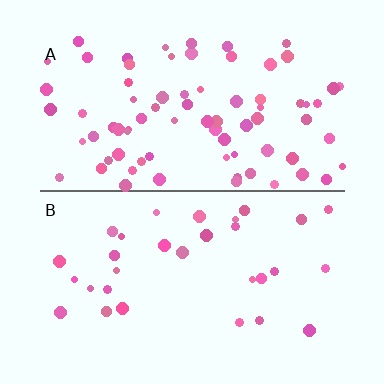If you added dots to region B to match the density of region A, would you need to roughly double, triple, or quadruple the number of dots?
Approximately double.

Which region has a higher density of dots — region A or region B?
A (the top).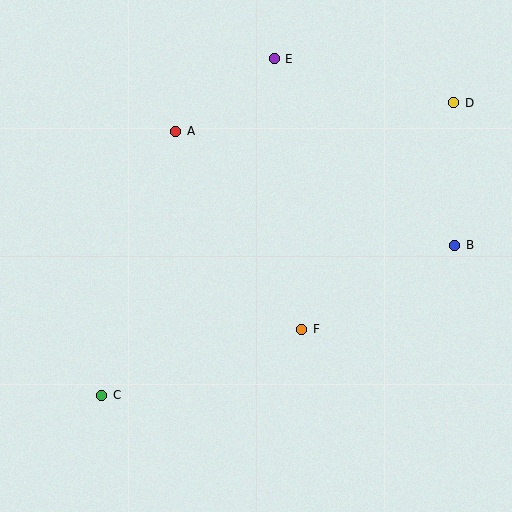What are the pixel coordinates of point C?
Point C is at (102, 395).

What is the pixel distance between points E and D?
The distance between E and D is 185 pixels.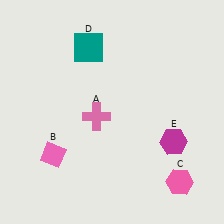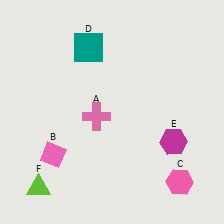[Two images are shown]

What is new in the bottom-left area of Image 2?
A lime triangle (F) was added in the bottom-left area of Image 2.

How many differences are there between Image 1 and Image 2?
There is 1 difference between the two images.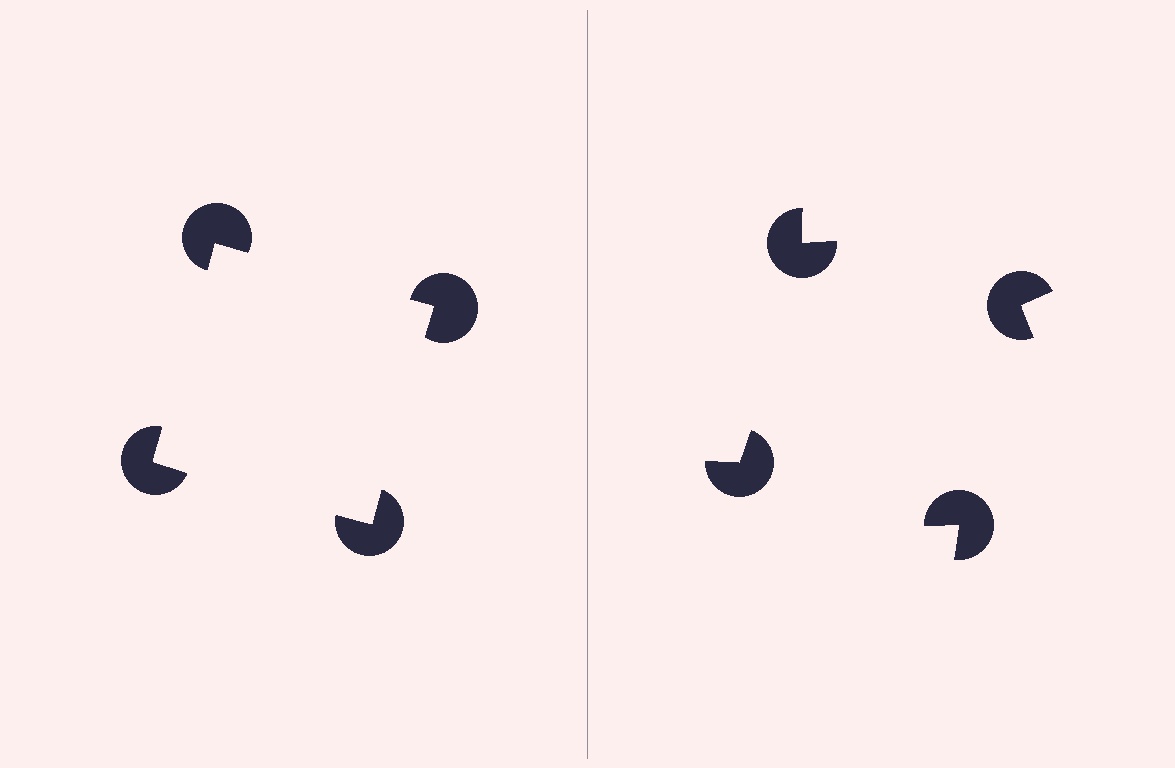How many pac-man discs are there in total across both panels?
8 — 4 on each side.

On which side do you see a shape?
An illusory square appears on the left side. On the right side the wedge cuts are rotated, so no coherent shape forms.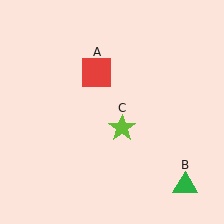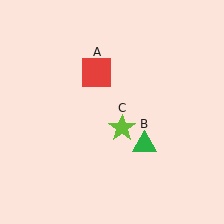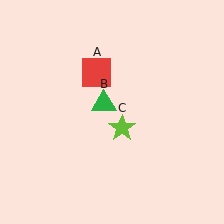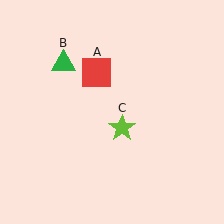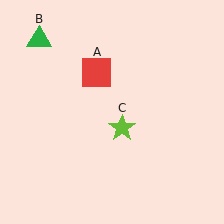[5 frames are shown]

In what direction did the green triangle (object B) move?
The green triangle (object B) moved up and to the left.